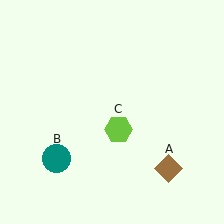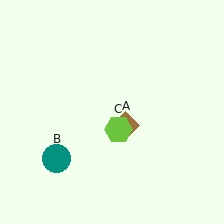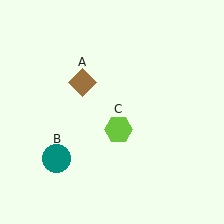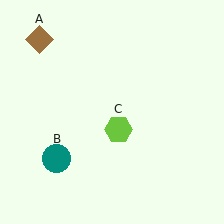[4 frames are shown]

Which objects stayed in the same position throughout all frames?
Teal circle (object B) and lime hexagon (object C) remained stationary.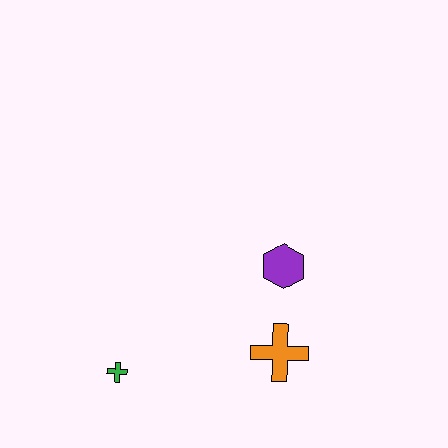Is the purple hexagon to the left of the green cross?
No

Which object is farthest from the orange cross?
The green cross is farthest from the orange cross.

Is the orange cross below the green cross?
No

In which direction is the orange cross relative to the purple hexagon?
The orange cross is below the purple hexagon.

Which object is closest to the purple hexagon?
The orange cross is closest to the purple hexagon.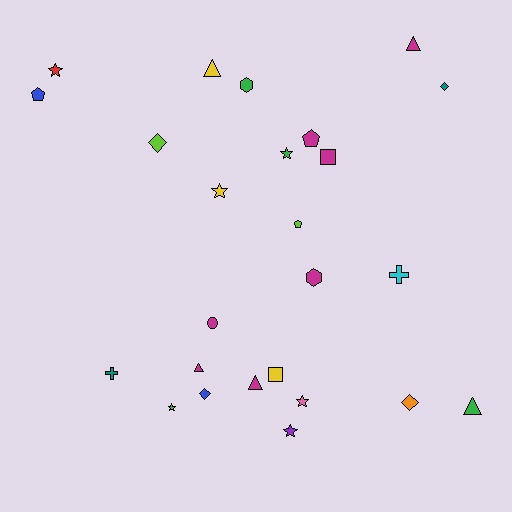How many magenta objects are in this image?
There are 7 magenta objects.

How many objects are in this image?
There are 25 objects.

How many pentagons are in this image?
There are 3 pentagons.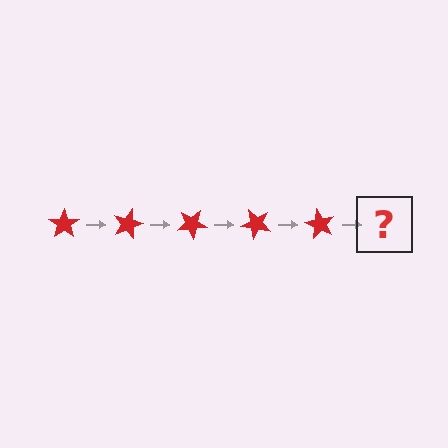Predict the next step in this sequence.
The next step is a red star rotated 75 degrees.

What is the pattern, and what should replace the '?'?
The pattern is that the star rotates 15 degrees each step. The '?' should be a red star rotated 75 degrees.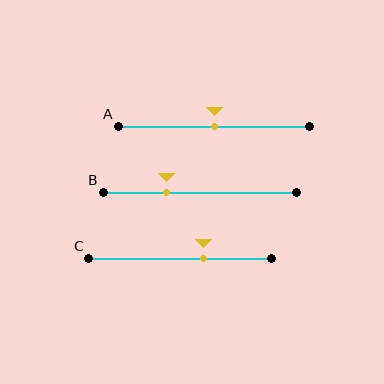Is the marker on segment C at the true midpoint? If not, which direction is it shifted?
No, the marker on segment C is shifted to the right by about 13% of the segment length.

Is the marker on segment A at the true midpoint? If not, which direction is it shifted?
Yes, the marker on segment A is at the true midpoint.